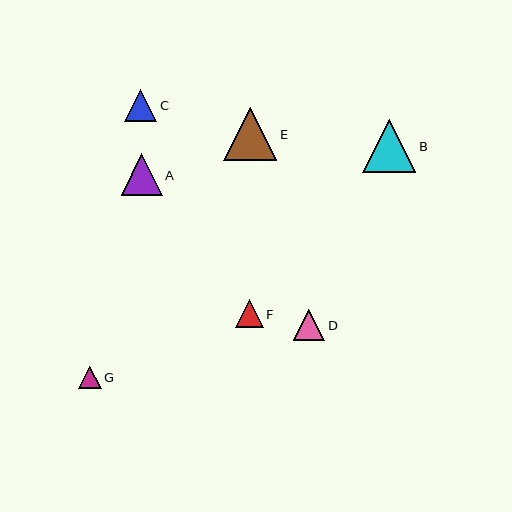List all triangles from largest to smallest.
From largest to smallest: B, E, A, C, D, F, G.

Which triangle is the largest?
Triangle B is the largest with a size of approximately 53 pixels.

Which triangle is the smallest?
Triangle G is the smallest with a size of approximately 22 pixels.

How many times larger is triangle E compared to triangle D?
Triangle E is approximately 1.7 times the size of triangle D.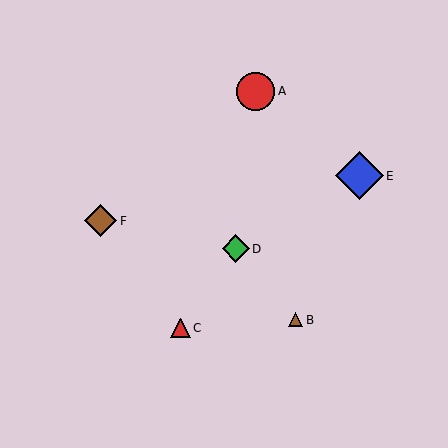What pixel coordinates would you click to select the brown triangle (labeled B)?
Click at (295, 320) to select the brown triangle B.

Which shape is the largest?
The blue diamond (labeled E) is the largest.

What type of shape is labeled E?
Shape E is a blue diamond.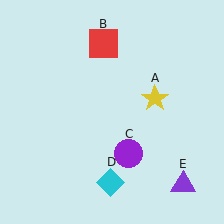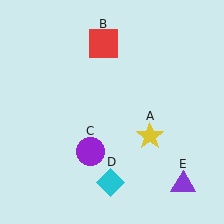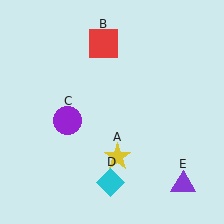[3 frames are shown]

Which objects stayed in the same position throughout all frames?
Red square (object B) and cyan diamond (object D) and purple triangle (object E) remained stationary.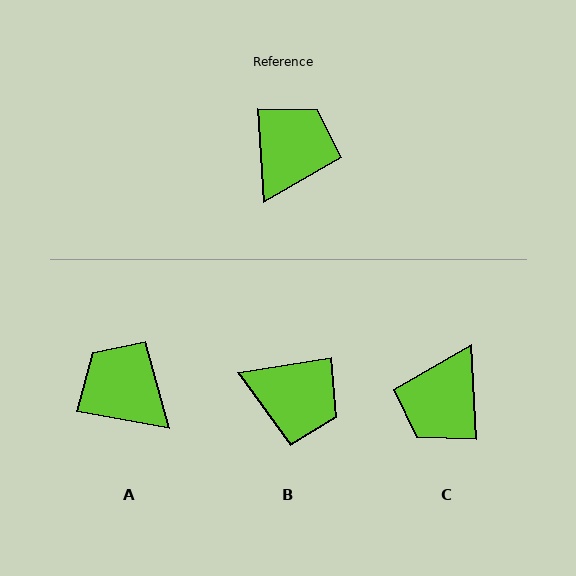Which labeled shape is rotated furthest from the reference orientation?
C, about 179 degrees away.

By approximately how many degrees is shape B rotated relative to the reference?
Approximately 85 degrees clockwise.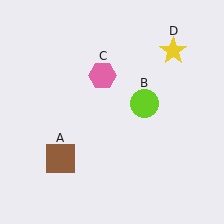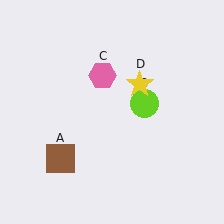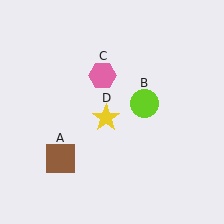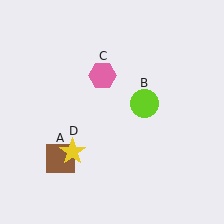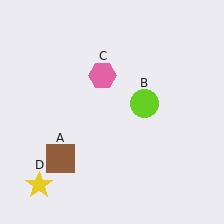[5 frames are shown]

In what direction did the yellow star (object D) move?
The yellow star (object D) moved down and to the left.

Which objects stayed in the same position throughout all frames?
Brown square (object A) and lime circle (object B) and pink hexagon (object C) remained stationary.